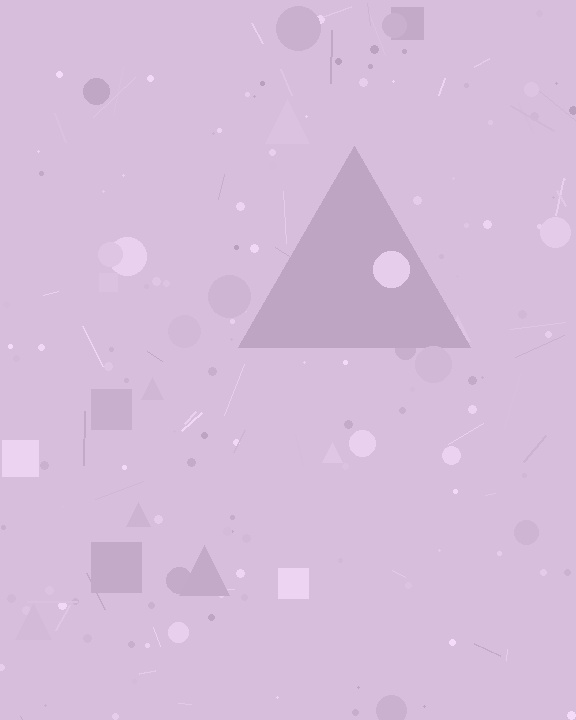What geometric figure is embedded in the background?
A triangle is embedded in the background.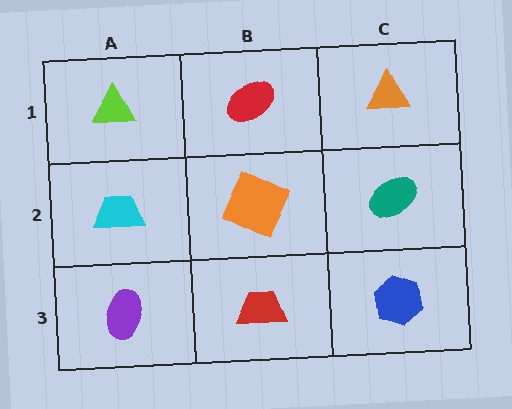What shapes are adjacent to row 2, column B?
A red ellipse (row 1, column B), a red trapezoid (row 3, column B), a cyan trapezoid (row 2, column A), a teal ellipse (row 2, column C).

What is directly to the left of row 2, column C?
An orange square.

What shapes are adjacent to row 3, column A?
A cyan trapezoid (row 2, column A), a red trapezoid (row 3, column B).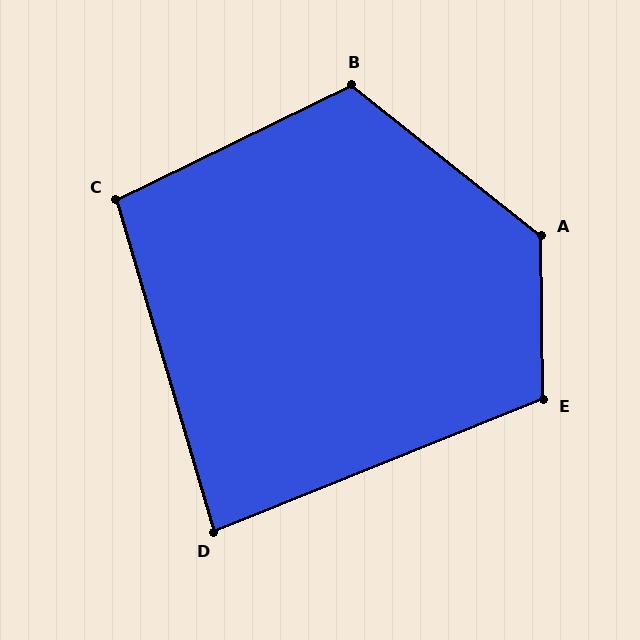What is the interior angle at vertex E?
Approximately 111 degrees (obtuse).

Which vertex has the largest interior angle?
A, at approximately 129 degrees.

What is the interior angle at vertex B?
Approximately 116 degrees (obtuse).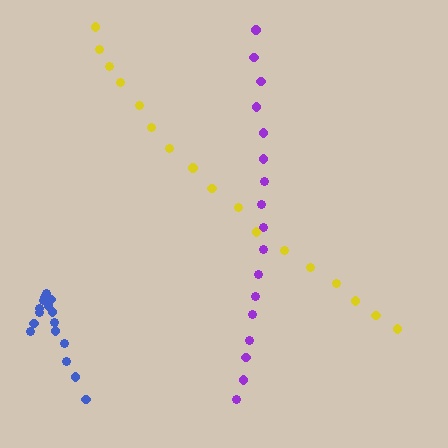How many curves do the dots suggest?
There are 3 distinct paths.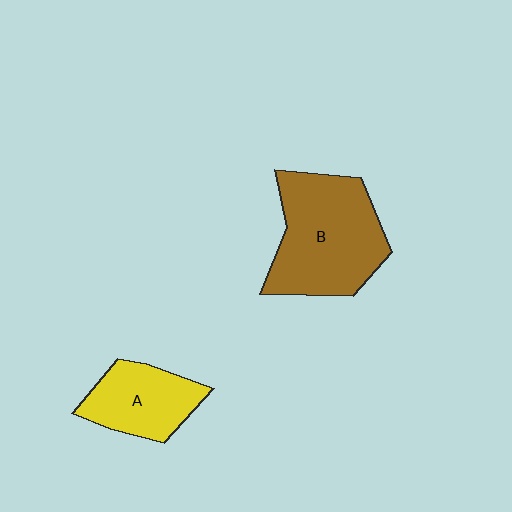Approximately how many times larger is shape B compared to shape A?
Approximately 1.7 times.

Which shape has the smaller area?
Shape A (yellow).